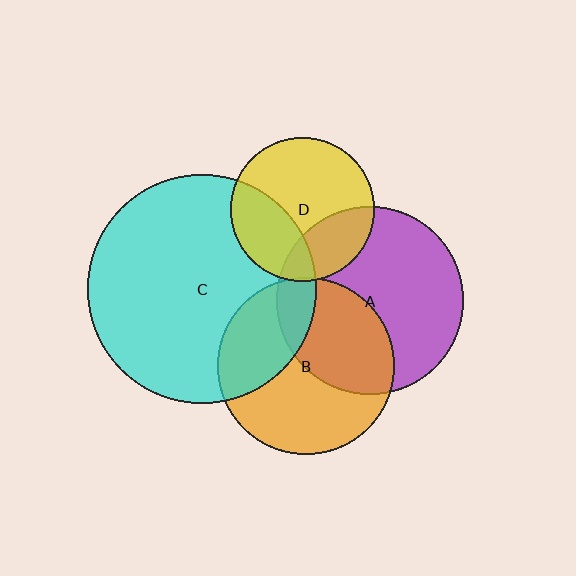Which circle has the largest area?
Circle C (cyan).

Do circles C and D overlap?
Yes.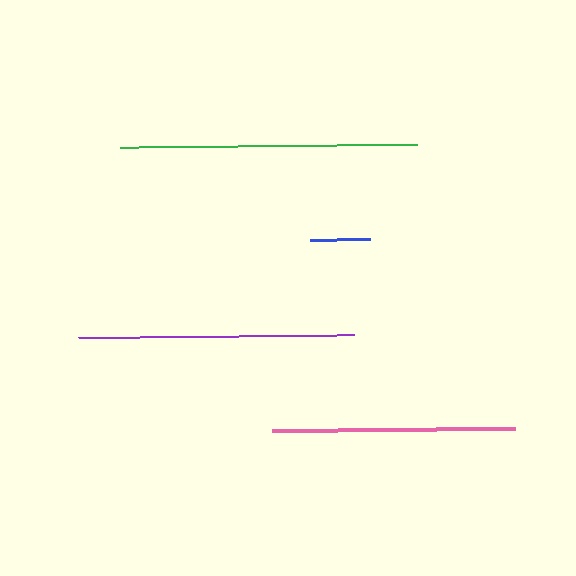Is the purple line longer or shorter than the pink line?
The purple line is longer than the pink line.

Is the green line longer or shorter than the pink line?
The green line is longer than the pink line.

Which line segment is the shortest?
The blue line is the shortest at approximately 60 pixels.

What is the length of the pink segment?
The pink segment is approximately 243 pixels long.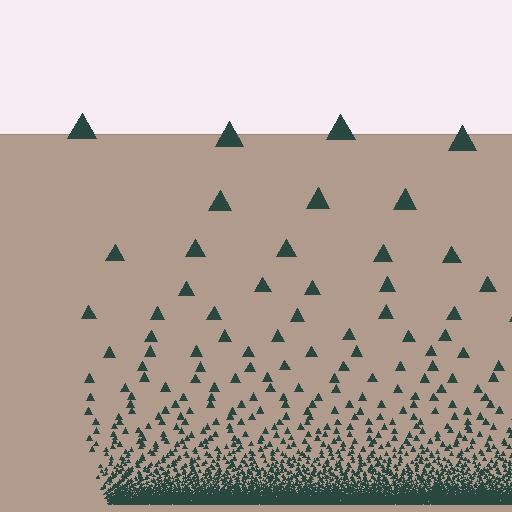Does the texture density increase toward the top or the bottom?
Density increases toward the bottom.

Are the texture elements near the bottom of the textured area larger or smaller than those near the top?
Smaller. The gradient is inverted — elements near the bottom are smaller and denser.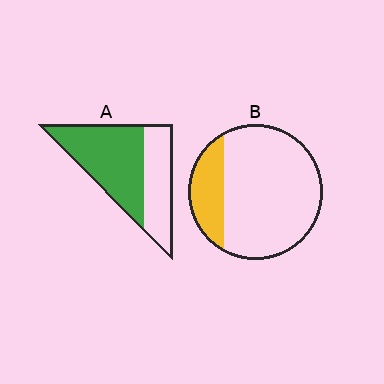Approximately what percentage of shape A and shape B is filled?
A is approximately 60% and B is approximately 20%.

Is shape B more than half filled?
No.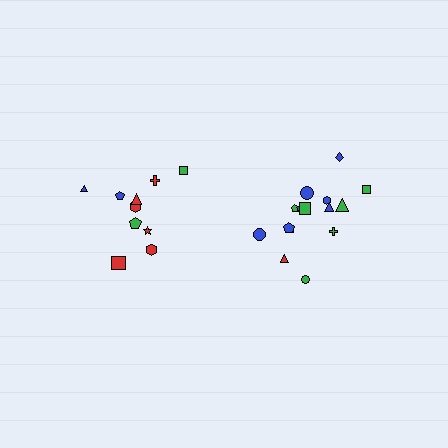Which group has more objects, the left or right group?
The right group.